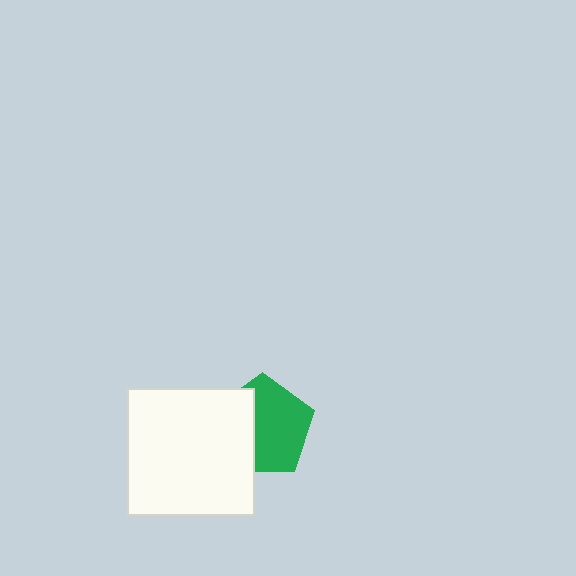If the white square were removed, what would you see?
You would see the complete green pentagon.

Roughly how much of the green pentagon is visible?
About half of it is visible (roughly 60%).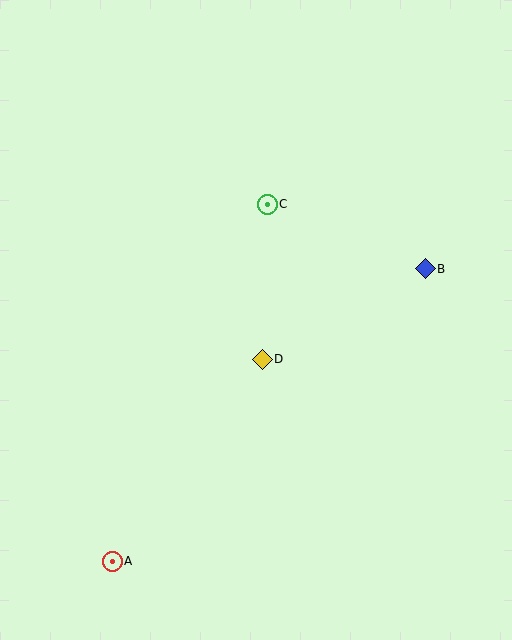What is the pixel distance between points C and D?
The distance between C and D is 155 pixels.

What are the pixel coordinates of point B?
Point B is at (425, 269).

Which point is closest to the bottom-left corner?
Point A is closest to the bottom-left corner.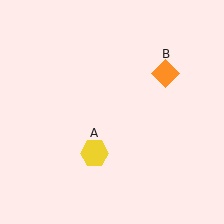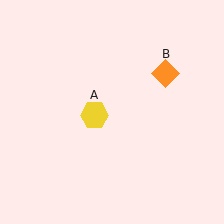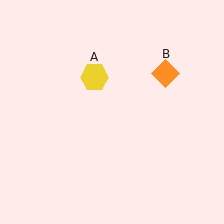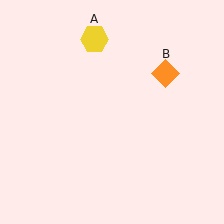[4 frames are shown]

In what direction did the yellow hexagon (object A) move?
The yellow hexagon (object A) moved up.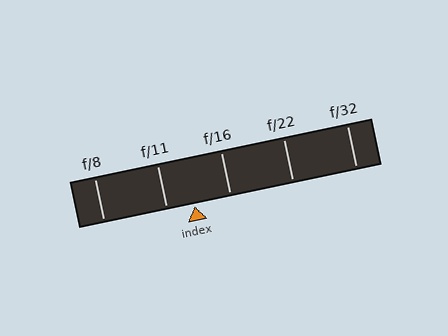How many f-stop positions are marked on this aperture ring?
There are 5 f-stop positions marked.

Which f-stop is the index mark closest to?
The index mark is closest to f/11.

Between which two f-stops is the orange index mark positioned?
The index mark is between f/11 and f/16.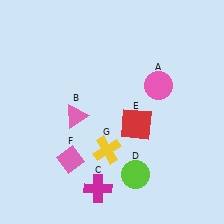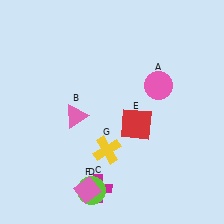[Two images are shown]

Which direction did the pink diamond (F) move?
The pink diamond (F) moved down.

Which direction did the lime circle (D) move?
The lime circle (D) moved left.